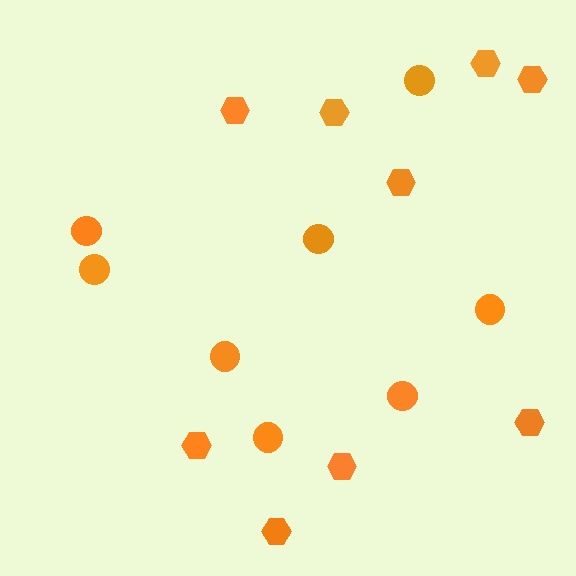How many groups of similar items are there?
There are 2 groups: one group of circles (8) and one group of hexagons (9).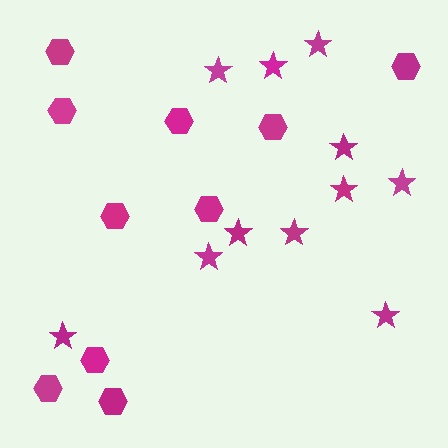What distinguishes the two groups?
There are 2 groups: one group of stars (11) and one group of hexagons (10).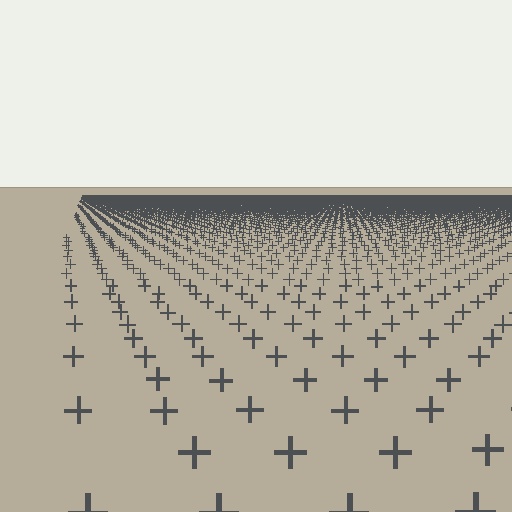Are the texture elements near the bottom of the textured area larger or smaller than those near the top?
Larger. Near the bottom, elements are closer to the viewer and appear at a bigger on-screen size.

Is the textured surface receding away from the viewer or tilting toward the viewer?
The surface is receding away from the viewer. Texture elements get smaller and denser toward the top.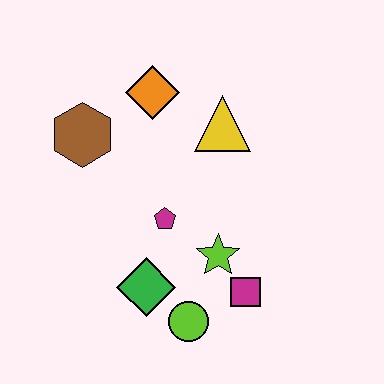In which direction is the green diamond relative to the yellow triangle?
The green diamond is below the yellow triangle.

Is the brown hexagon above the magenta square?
Yes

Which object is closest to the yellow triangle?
The orange diamond is closest to the yellow triangle.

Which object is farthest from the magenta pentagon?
The orange diamond is farthest from the magenta pentagon.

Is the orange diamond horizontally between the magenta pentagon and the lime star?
No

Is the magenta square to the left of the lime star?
No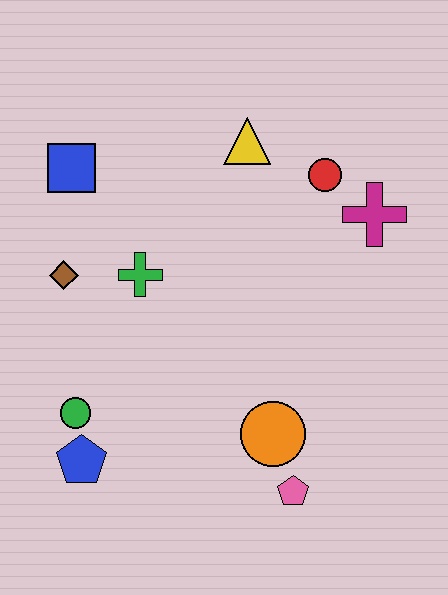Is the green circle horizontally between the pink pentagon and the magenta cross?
No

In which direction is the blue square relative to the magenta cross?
The blue square is to the left of the magenta cross.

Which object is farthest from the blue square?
The pink pentagon is farthest from the blue square.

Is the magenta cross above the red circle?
No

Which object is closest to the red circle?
The magenta cross is closest to the red circle.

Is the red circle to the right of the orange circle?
Yes